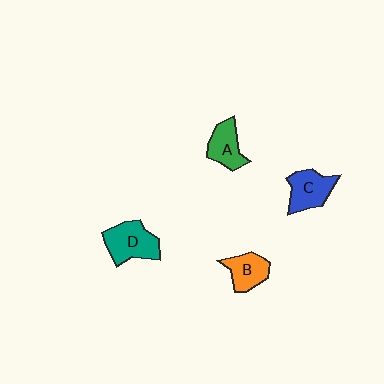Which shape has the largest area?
Shape D (teal).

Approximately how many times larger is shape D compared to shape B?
Approximately 1.4 times.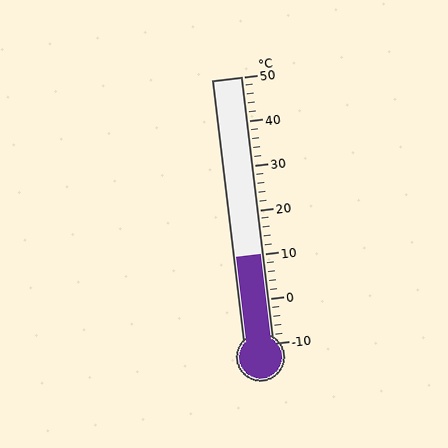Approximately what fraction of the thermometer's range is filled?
The thermometer is filled to approximately 35% of its range.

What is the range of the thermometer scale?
The thermometer scale ranges from -10°C to 50°C.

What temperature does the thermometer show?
The thermometer shows approximately 10°C.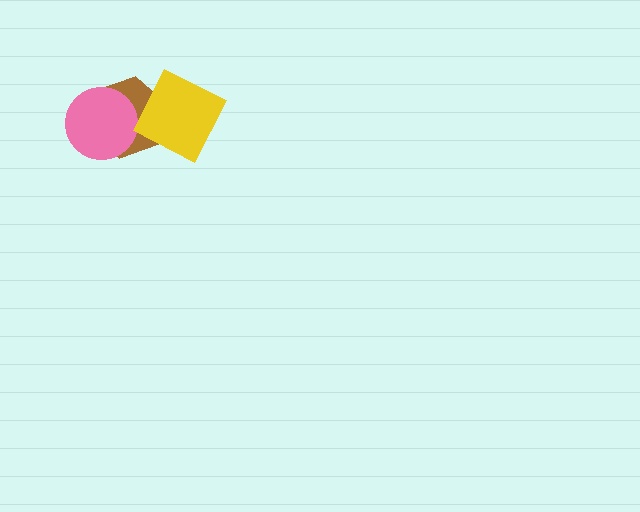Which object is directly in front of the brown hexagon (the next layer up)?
The pink circle is directly in front of the brown hexagon.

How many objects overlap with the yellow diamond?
1 object overlaps with the yellow diamond.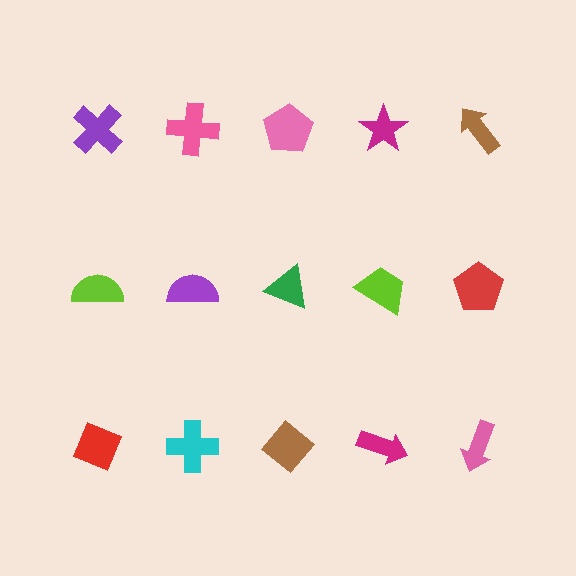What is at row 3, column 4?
A magenta arrow.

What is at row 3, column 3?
A brown diamond.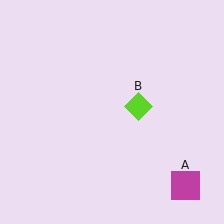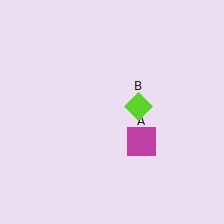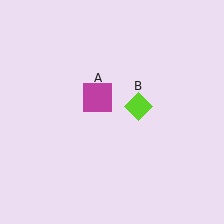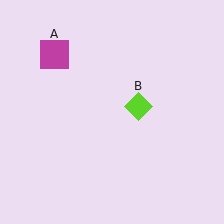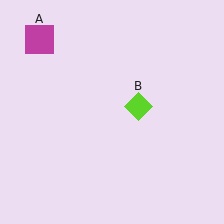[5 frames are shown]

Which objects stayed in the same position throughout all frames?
Lime diamond (object B) remained stationary.